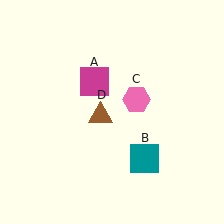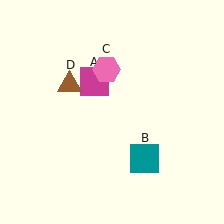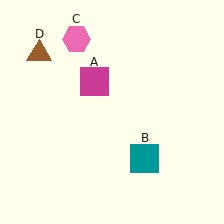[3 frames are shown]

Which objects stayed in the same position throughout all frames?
Magenta square (object A) and teal square (object B) remained stationary.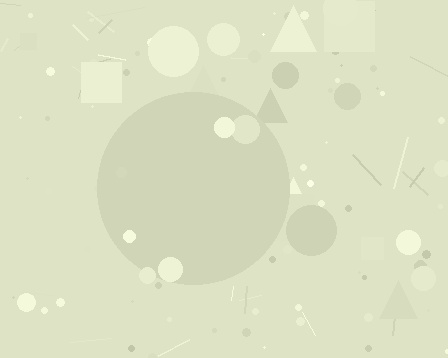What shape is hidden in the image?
A circle is hidden in the image.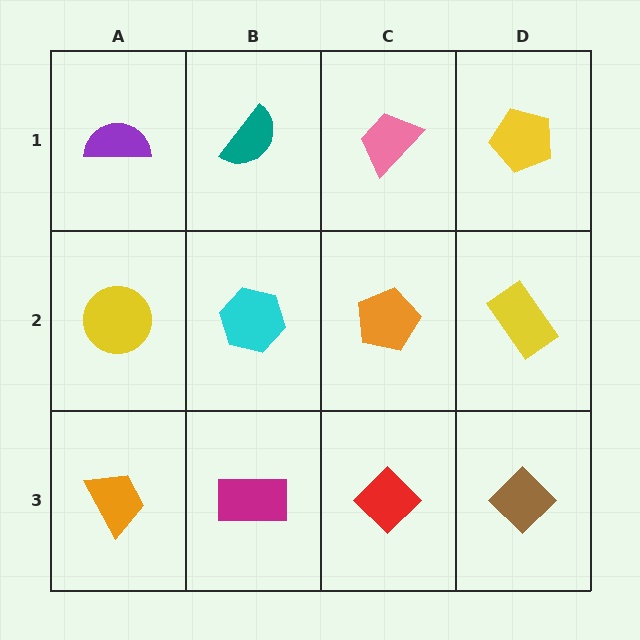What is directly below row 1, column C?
An orange pentagon.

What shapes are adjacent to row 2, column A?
A purple semicircle (row 1, column A), an orange trapezoid (row 3, column A), a cyan hexagon (row 2, column B).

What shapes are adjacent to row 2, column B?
A teal semicircle (row 1, column B), a magenta rectangle (row 3, column B), a yellow circle (row 2, column A), an orange pentagon (row 2, column C).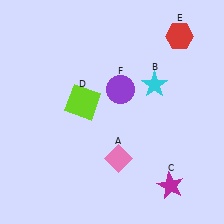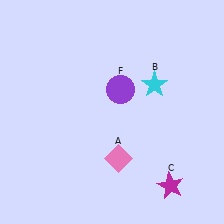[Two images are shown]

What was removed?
The red hexagon (E), the lime square (D) were removed in Image 2.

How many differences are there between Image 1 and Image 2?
There are 2 differences between the two images.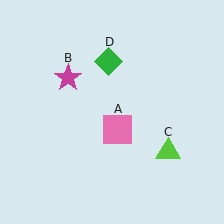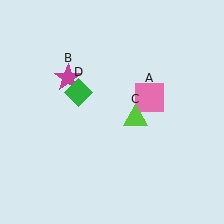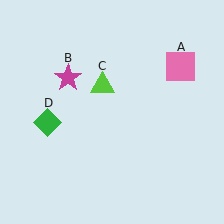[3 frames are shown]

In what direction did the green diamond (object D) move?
The green diamond (object D) moved down and to the left.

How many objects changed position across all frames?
3 objects changed position: pink square (object A), lime triangle (object C), green diamond (object D).